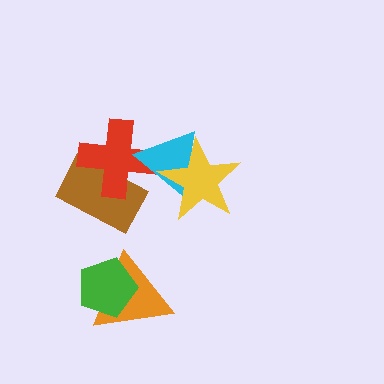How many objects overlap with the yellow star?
1 object overlaps with the yellow star.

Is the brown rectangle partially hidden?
Yes, it is partially covered by another shape.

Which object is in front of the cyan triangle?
The yellow star is in front of the cyan triangle.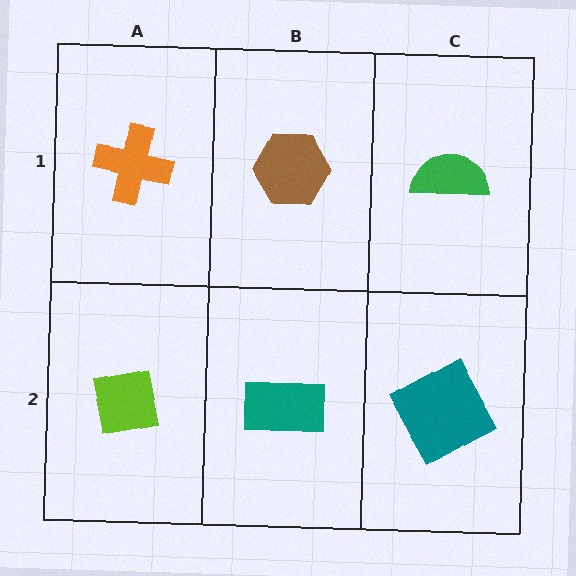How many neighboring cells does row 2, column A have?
2.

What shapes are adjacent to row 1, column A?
A lime square (row 2, column A), a brown hexagon (row 1, column B).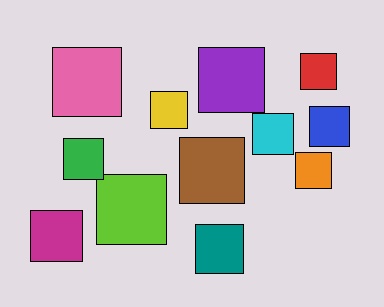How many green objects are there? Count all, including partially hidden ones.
There is 1 green object.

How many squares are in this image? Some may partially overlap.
There are 12 squares.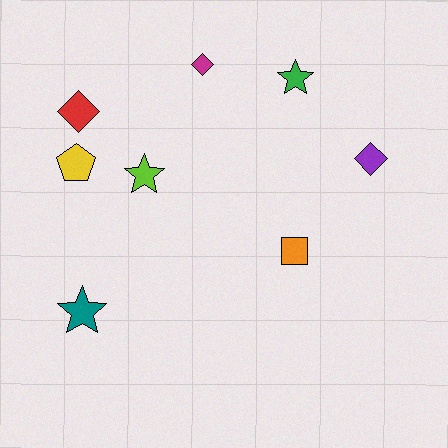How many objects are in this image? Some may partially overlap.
There are 8 objects.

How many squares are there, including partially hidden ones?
There is 1 square.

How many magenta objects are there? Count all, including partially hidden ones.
There is 1 magenta object.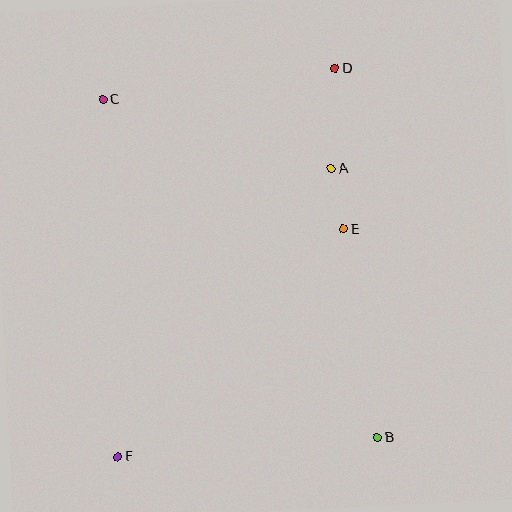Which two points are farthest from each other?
Points D and F are farthest from each other.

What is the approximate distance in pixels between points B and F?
The distance between B and F is approximately 260 pixels.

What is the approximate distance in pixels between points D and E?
The distance between D and E is approximately 161 pixels.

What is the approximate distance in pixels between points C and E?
The distance between C and E is approximately 274 pixels.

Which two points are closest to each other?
Points A and E are closest to each other.